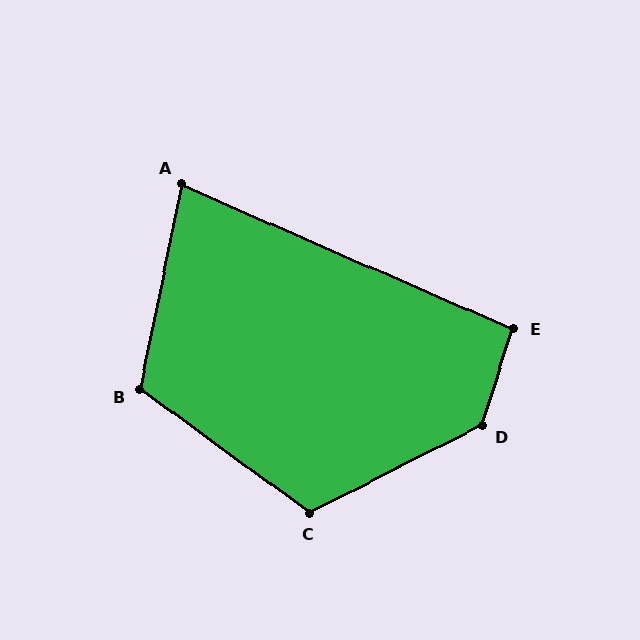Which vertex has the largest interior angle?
D, at approximately 135 degrees.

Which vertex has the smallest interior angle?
A, at approximately 78 degrees.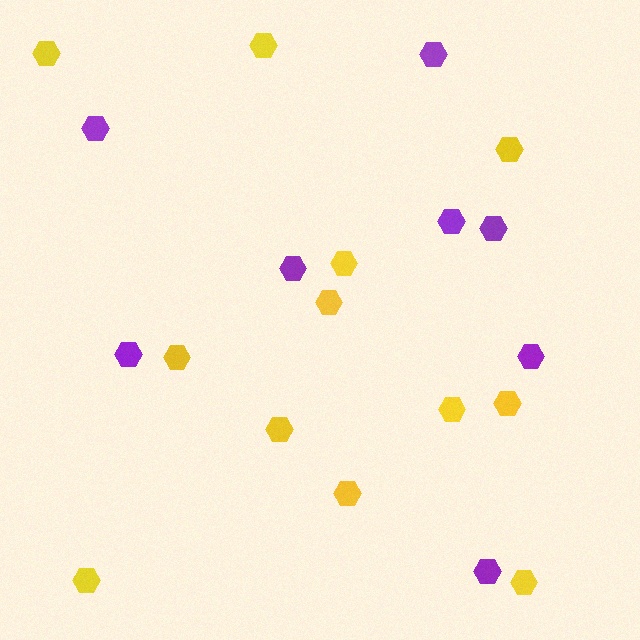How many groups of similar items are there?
There are 2 groups: one group of purple hexagons (8) and one group of yellow hexagons (12).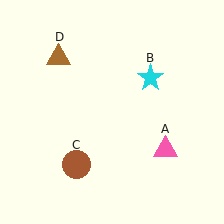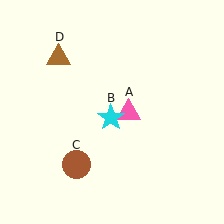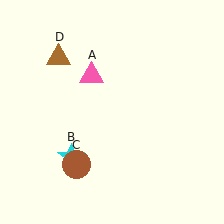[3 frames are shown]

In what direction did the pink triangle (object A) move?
The pink triangle (object A) moved up and to the left.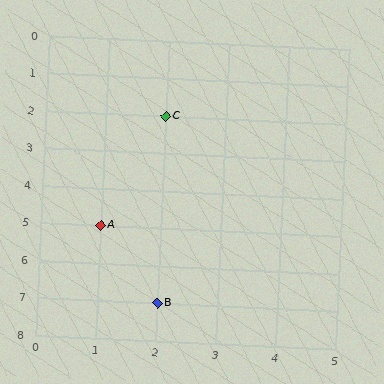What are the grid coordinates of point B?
Point B is at grid coordinates (2, 7).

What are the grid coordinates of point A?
Point A is at grid coordinates (1, 5).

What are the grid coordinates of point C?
Point C is at grid coordinates (2, 2).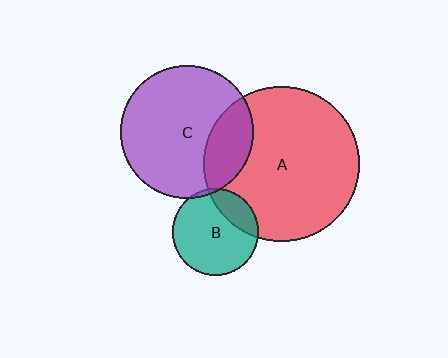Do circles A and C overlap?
Yes.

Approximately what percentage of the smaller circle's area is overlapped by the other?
Approximately 25%.